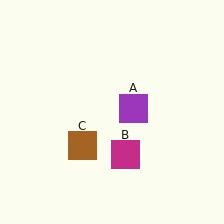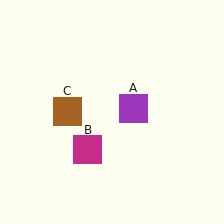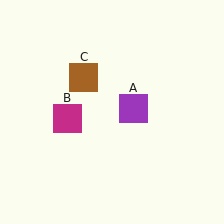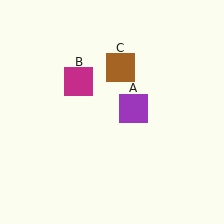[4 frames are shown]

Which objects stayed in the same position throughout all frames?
Purple square (object A) remained stationary.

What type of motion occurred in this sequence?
The magenta square (object B), brown square (object C) rotated clockwise around the center of the scene.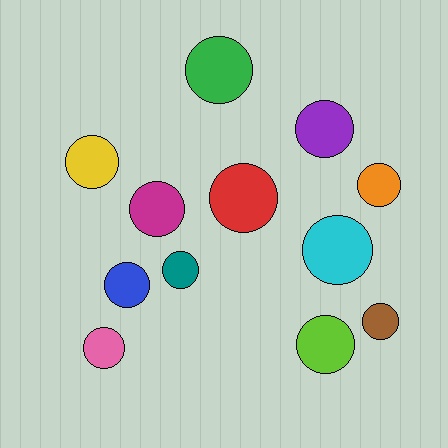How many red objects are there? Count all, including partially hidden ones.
There is 1 red object.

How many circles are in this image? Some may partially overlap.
There are 12 circles.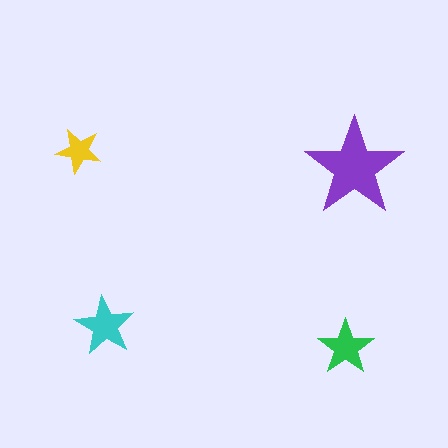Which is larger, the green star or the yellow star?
The green one.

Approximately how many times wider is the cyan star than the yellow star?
About 1.5 times wider.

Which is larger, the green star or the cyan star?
The cyan one.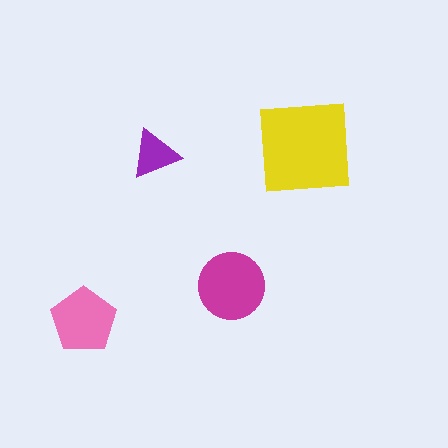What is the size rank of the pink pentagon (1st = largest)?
3rd.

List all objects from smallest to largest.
The purple triangle, the pink pentagon, the magenta circle, the yellow square.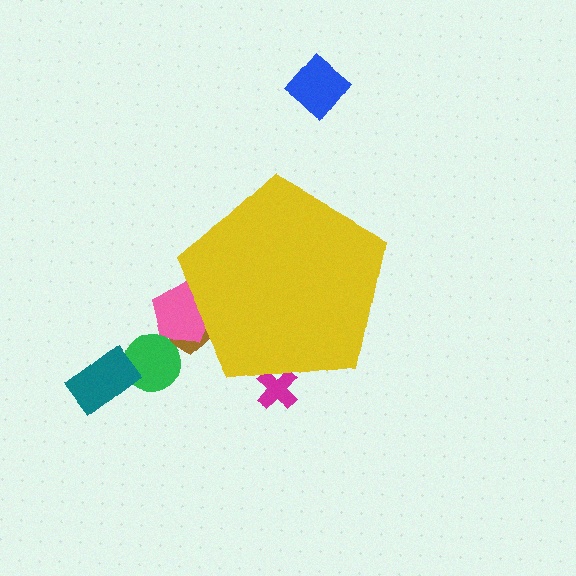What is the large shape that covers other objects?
A yellow pentagon.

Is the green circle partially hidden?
No, the green circle is fully visible.